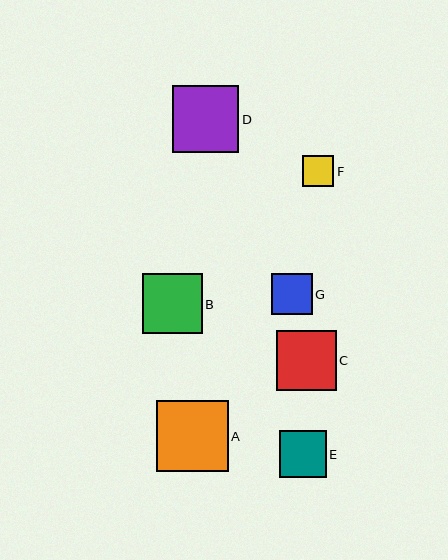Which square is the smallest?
Square F is the smallest with a size of approximately 31 pixels.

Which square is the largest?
Square A is the largest with a size of approximately 72 pixels.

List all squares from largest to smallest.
From largest to smallest: A, D, C, B, E, G, F.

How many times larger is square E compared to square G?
Square E is approximately 1.1 times the size of square G.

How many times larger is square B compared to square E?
Square B is approximately 1.3 times the size of square E.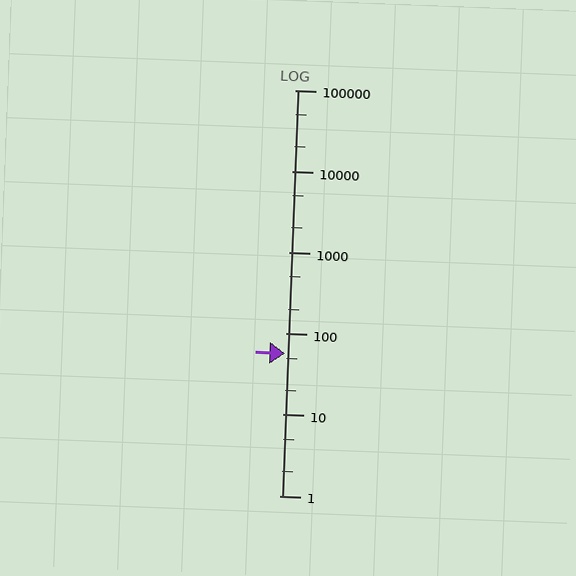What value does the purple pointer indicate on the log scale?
The pointer indicates approximately 57.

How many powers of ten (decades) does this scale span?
The scale spans 5 decades, from 1 to 100000.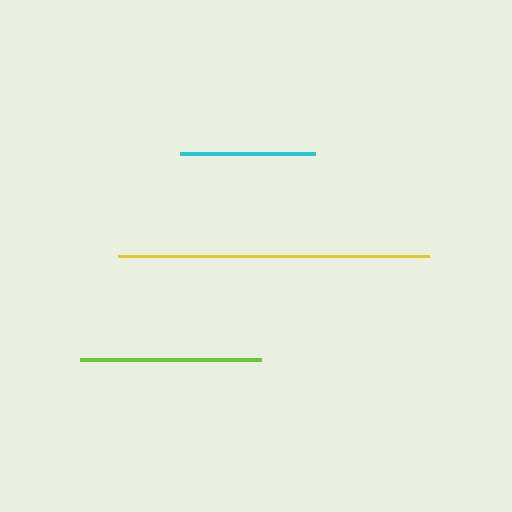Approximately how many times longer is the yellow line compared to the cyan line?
The yellow line is approximately 2.3 times the length of the cyan line.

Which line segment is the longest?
The yellow line is the longest at approximately 311 pixels.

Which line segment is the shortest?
The cyan line is the shortest at approximately 135 pixels.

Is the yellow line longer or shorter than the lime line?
The yellow line is longer than the lime line.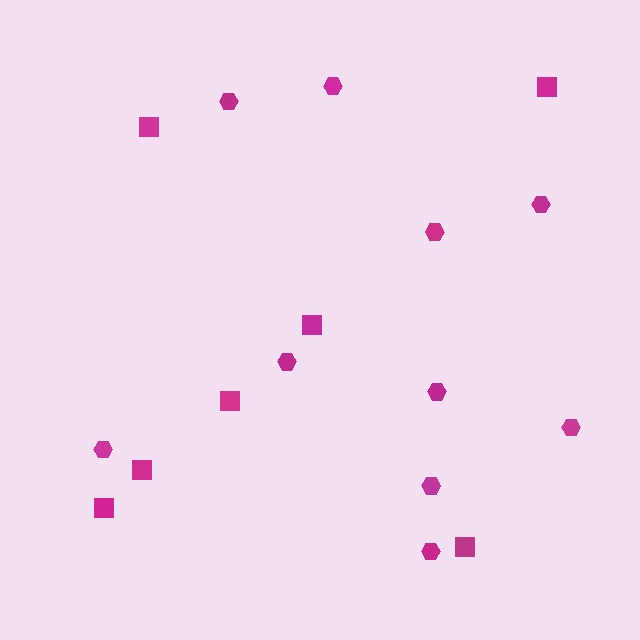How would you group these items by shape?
There are 2 groups: one group of hexagons (10) and one group of squares (7).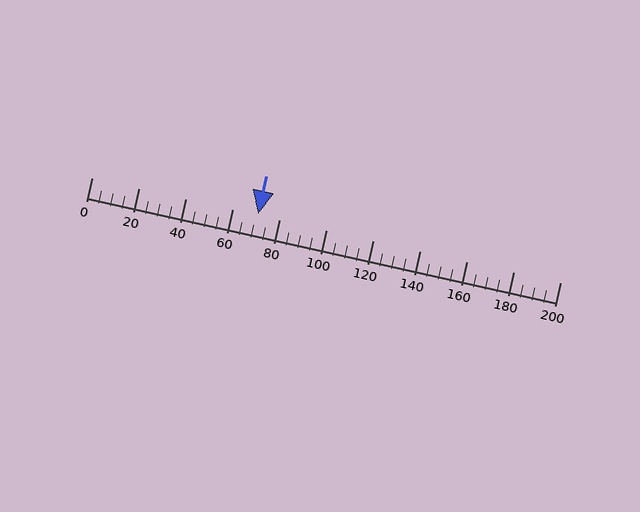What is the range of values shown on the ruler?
The ruler shows values from 0 to 200.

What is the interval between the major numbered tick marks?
The major tick marks are spaced 20 units apart.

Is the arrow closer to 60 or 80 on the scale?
The arrow is closer to 80.